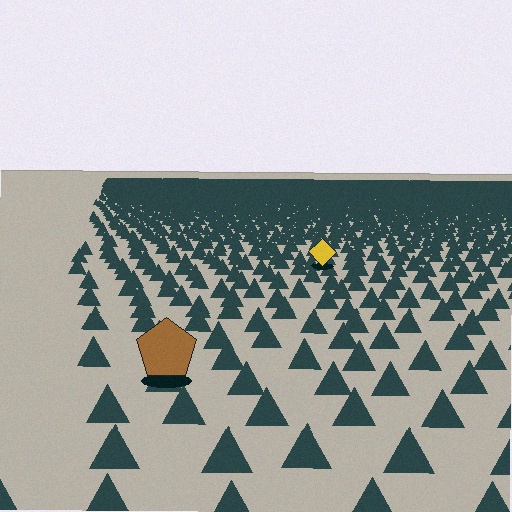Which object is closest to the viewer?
The brown pentagon is closest. The texture marks near it are larger and more spread out.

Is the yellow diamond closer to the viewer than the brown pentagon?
No. The brown pentagon is closer — you can tell from the texture gradient: the ground texture is coarser near it.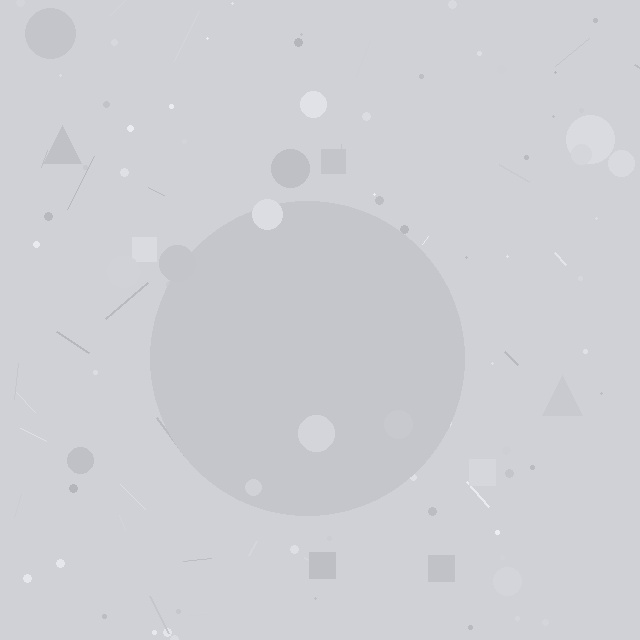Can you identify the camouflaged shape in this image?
The camouflaged shape is a circle.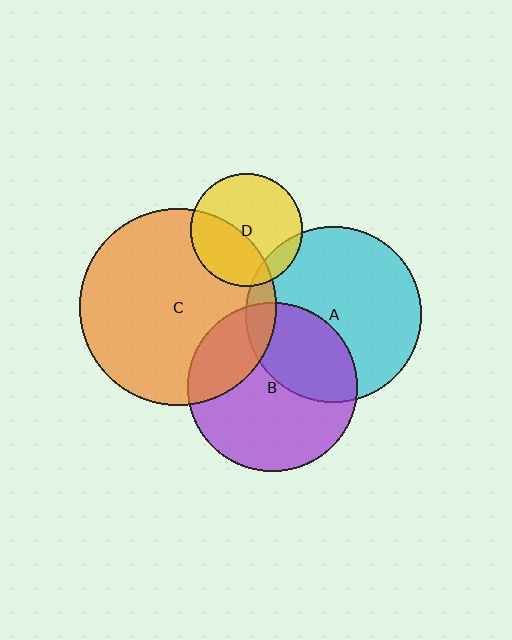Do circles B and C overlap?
Yes.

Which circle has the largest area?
Circle C (orange).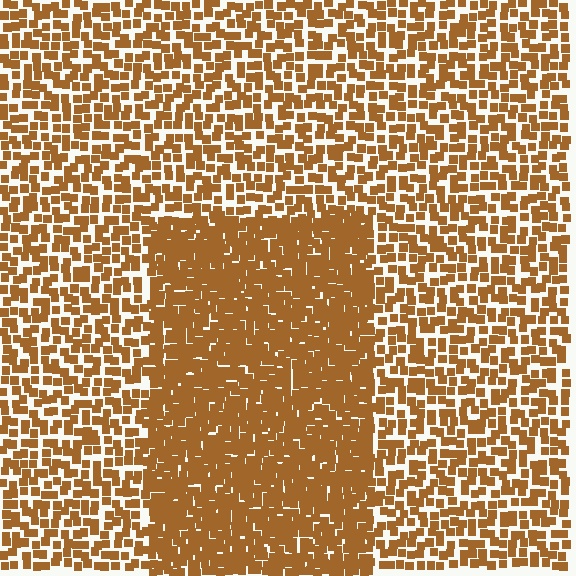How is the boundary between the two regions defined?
The boundary is defined by a change in element density (approximately 1.9x ratio). All elements are the same color, size, and shape.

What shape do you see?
I see a rectangle.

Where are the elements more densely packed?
The elements are more densely packed inside the rectangle boundary.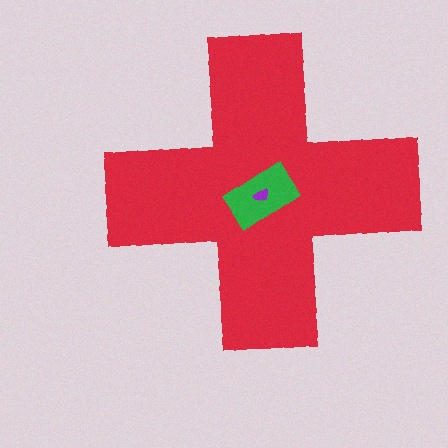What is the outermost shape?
The red cross.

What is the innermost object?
The purple semicircle.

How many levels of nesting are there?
3.